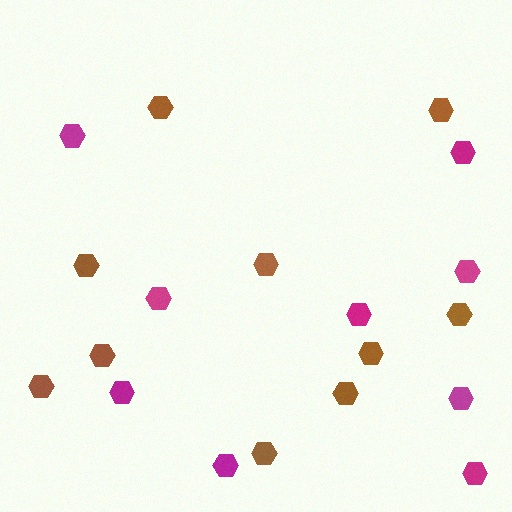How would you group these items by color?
There are 2 groups: one group of brown hexagons (10) and one group of magenta hexagons (9).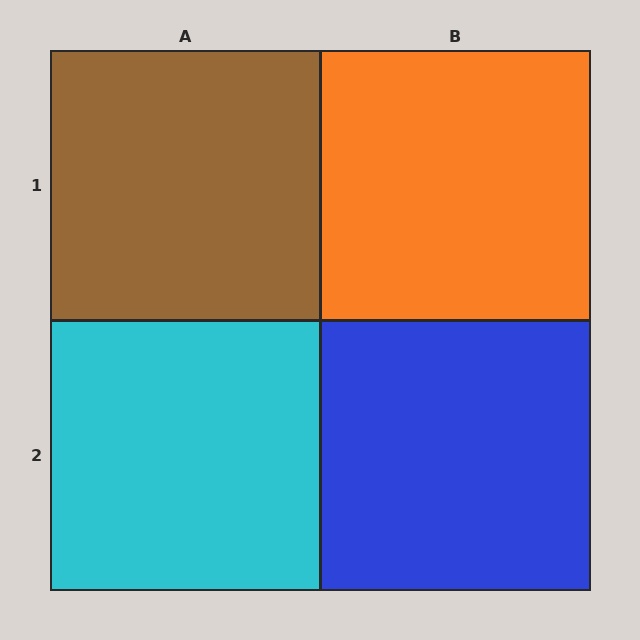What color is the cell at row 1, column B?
Orange.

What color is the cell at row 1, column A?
Brown.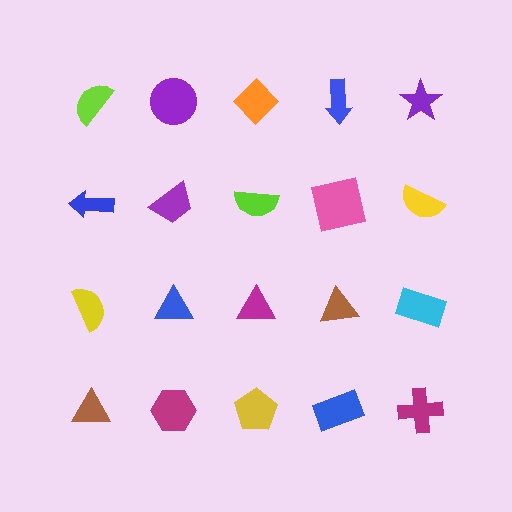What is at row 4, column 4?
A blue rectangle.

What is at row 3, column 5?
A cyan rectangle.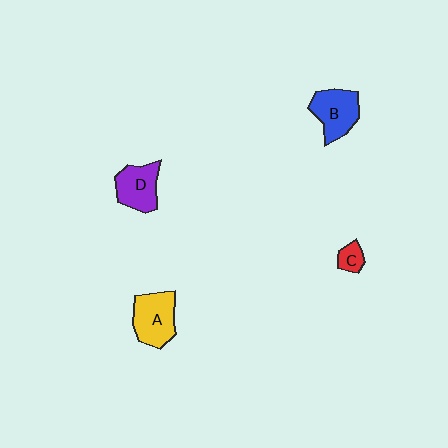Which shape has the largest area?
Shape A (yellow).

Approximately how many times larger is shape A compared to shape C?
Approximately 3.2 times.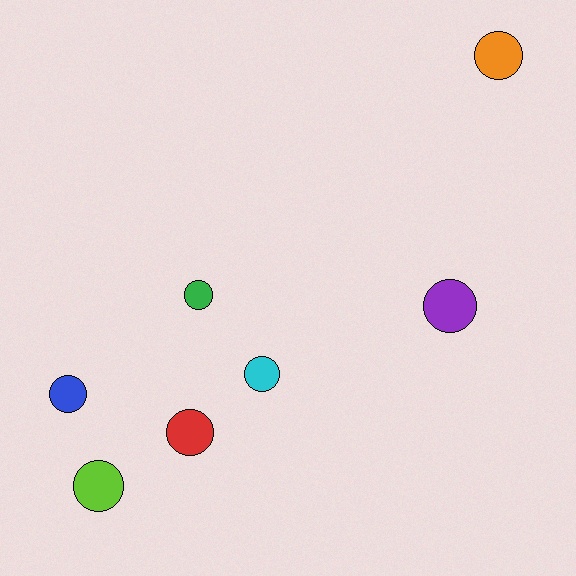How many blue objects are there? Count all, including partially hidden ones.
There is 1 blue object.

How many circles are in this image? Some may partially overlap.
There are 7 circles.